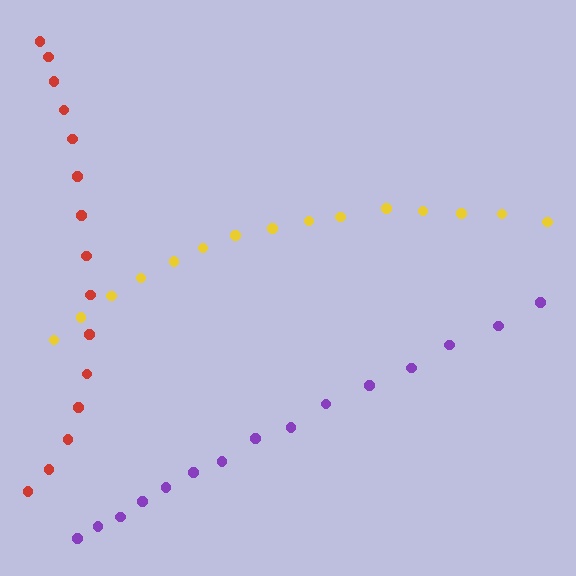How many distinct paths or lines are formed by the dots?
There are 3 distinct paths.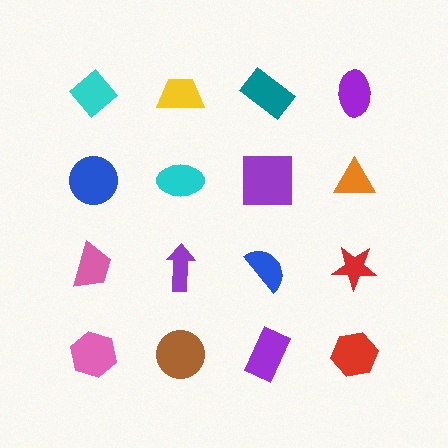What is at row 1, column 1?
A cyan diamond.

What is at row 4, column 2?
A brown circle.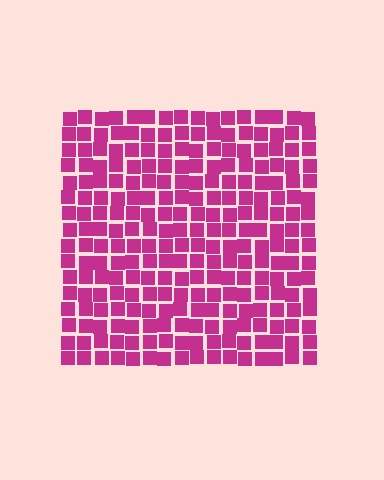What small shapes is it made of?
It is made of small squares.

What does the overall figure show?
The overall figure shows a square.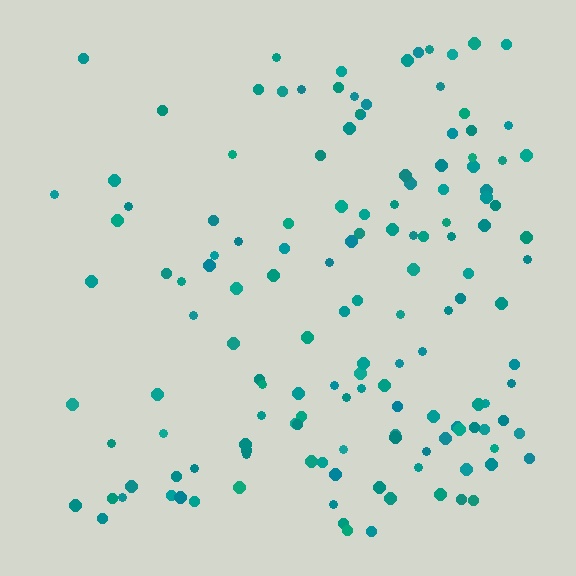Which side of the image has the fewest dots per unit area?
The left.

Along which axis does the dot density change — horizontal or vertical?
Horizontal.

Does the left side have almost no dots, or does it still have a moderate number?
Still a moderate number, just noticeably fewer than the right.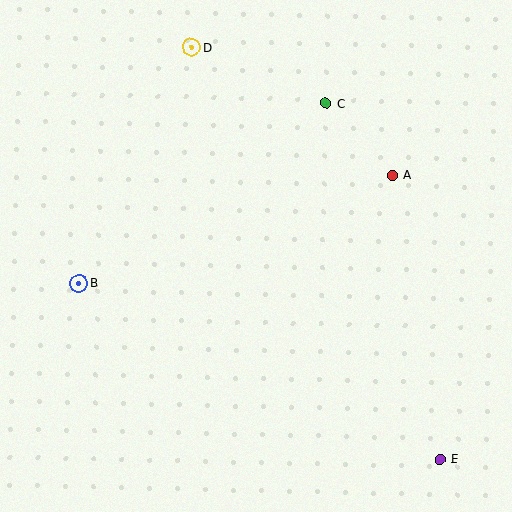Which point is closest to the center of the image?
Point A at (392, 175) is closest to the center.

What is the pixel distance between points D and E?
The distance between D and E is 481 pixels.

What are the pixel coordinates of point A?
Point A is at (392, 175).